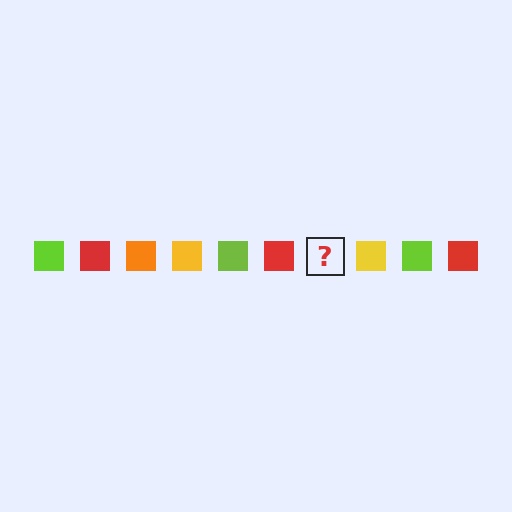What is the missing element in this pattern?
The missing element is an orange square.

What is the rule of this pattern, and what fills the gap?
The rule is that the pattern cycles through lime, red, orange, yellow squares. The gap should be filled with an orange square.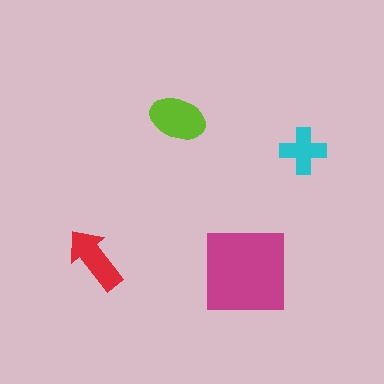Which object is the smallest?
The cyan cross.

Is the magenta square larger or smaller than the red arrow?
Larger.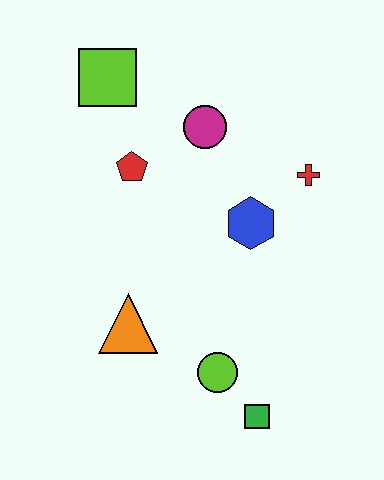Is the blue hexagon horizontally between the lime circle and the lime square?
No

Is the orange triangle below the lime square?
Yes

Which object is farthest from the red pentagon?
The green square is farthest from the red pentagon.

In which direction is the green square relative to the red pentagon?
The green square is below the red pentagon.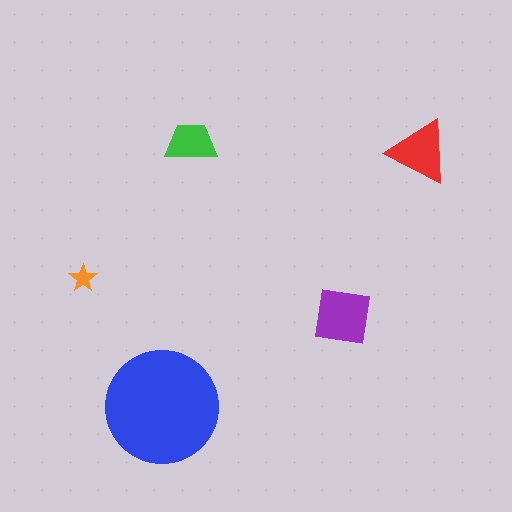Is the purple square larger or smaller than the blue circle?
Smaller.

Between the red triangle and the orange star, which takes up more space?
The red triangle.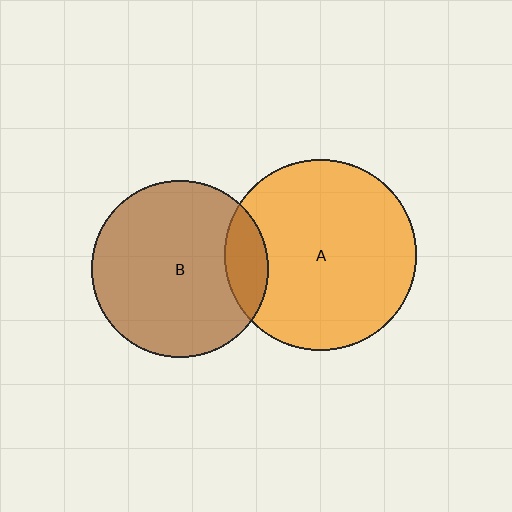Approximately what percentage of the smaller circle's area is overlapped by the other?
Approximately 15%.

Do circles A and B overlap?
Yes.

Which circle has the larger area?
Circle A (orange).